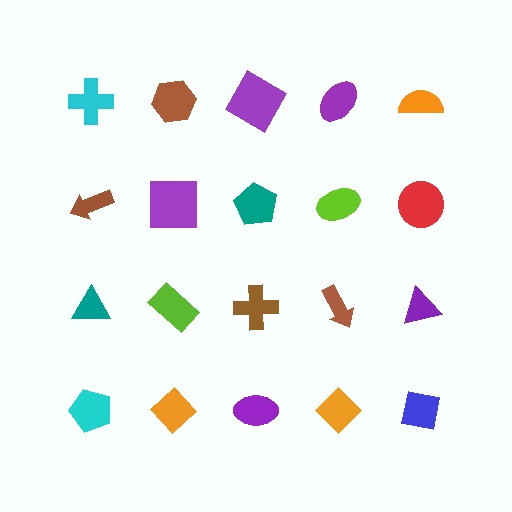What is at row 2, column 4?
A lime ellipse.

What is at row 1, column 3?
A purple square.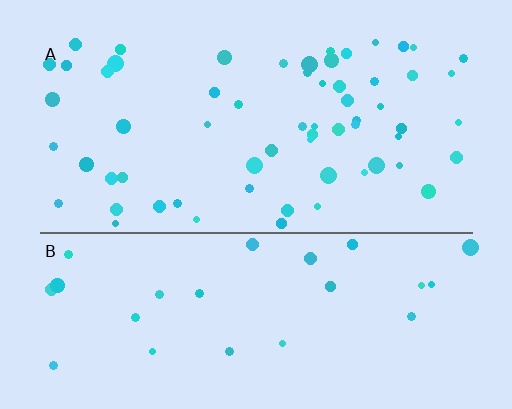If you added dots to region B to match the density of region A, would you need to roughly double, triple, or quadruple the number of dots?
Approximately double.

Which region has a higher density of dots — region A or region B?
A (the top).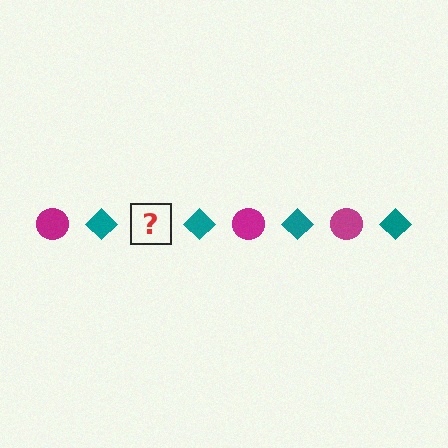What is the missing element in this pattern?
The missing element is a magenta circle.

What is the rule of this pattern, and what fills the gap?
The rule is that the pattern alternates between magenta circle and teal diamond. The gap should be filled with a magenta circle.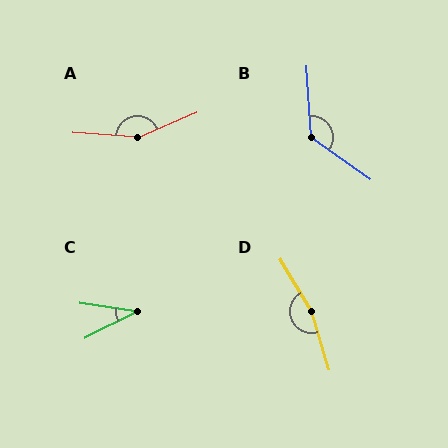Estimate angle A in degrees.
Approximately 152 degrees.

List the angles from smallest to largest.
C (35°), B (129°), A (152°), D (166°).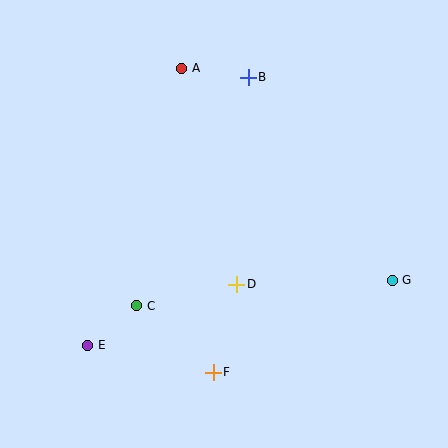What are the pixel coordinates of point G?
Point G is at (392, 280).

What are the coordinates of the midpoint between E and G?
The midpoint between E and G is at (240, 313).